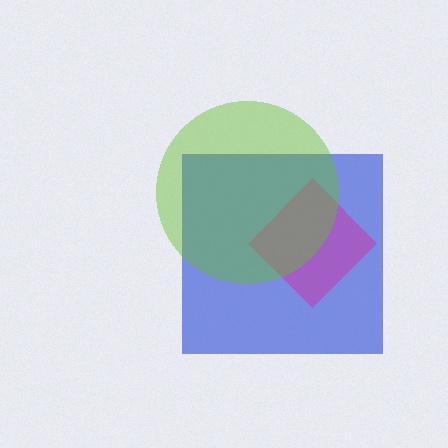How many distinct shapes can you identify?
There are 3 distinct shapes: a blue square, a magenta diamond, a lime circle.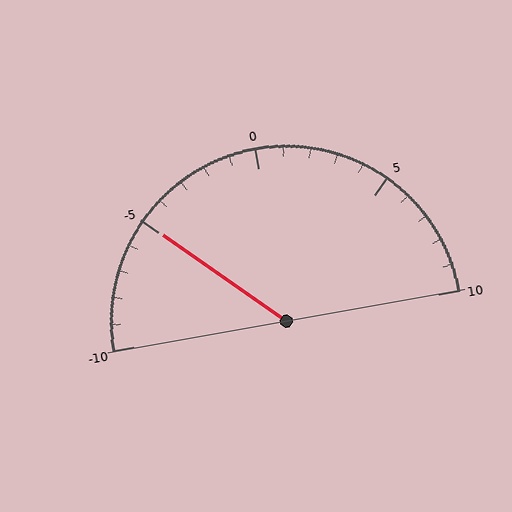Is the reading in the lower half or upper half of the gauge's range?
The reading is in the lower half of the range (-10 to 10).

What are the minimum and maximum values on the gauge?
The gauge ranges from -10 to 10.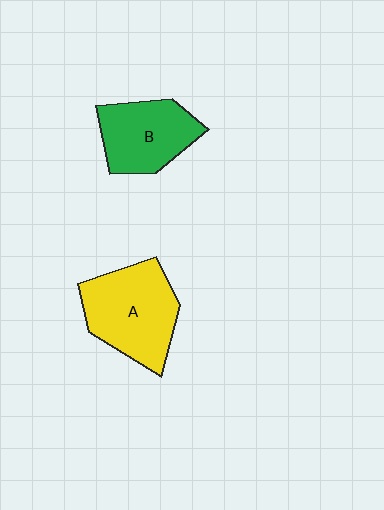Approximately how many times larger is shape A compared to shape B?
Approximately 1.3 times.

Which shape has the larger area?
Shape A (yellow).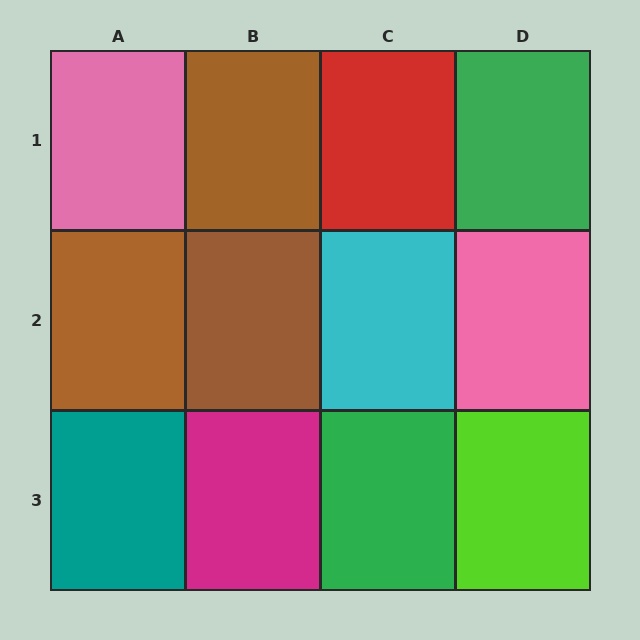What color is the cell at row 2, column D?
Pink.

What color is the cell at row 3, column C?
Green.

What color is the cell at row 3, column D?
Lime.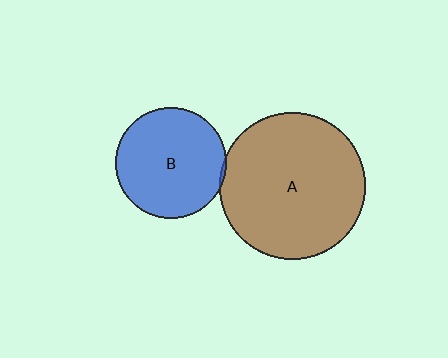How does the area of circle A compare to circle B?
Approximately 1.7 times.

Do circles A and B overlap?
Yes.